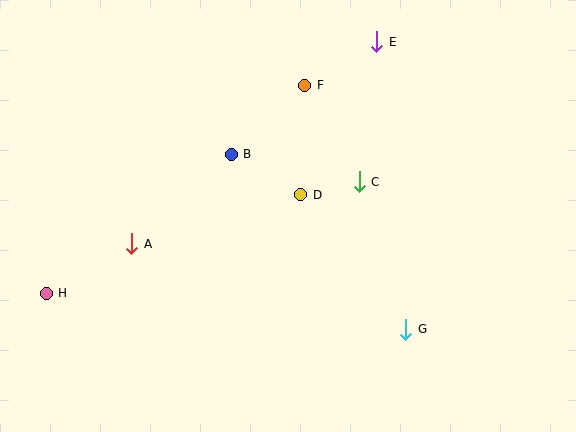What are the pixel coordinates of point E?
Point E is at (377, 42).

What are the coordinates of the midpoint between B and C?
The midpoint between B and C is at (295, 168).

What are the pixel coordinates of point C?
Point C is at (359, 182).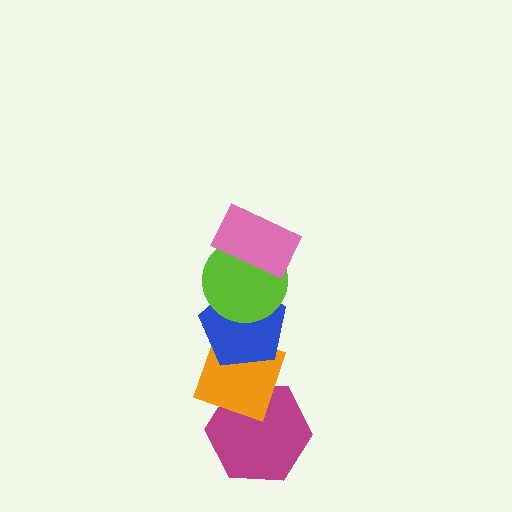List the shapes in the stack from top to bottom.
From top to bottom: the pink rectangle, the lime circle, the blue pentagon, the orange diamond, the magenta hexagon.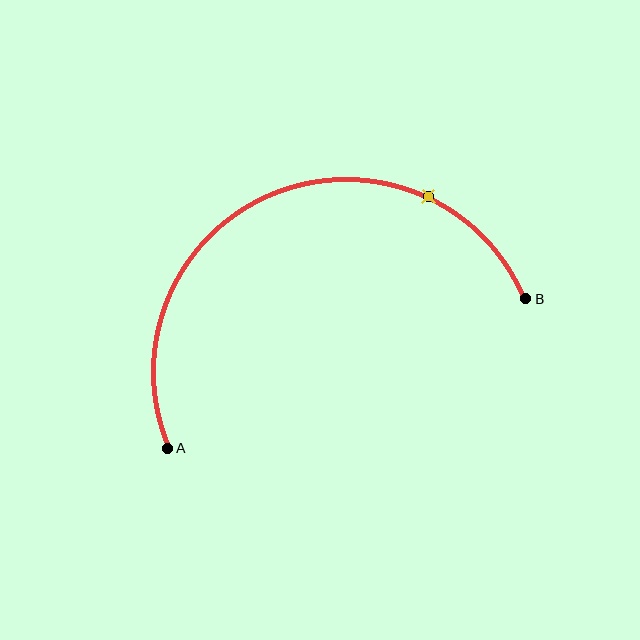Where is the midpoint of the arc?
The arc midpoint is the point on the curve farthest from the straight line joining A and B. It sits above that line.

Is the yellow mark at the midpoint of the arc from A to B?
No. The yellow mark lies on the arc but is closer to endpoint B. The arc midpoint would be at the point on the curve equidistant along the arc from both A and B.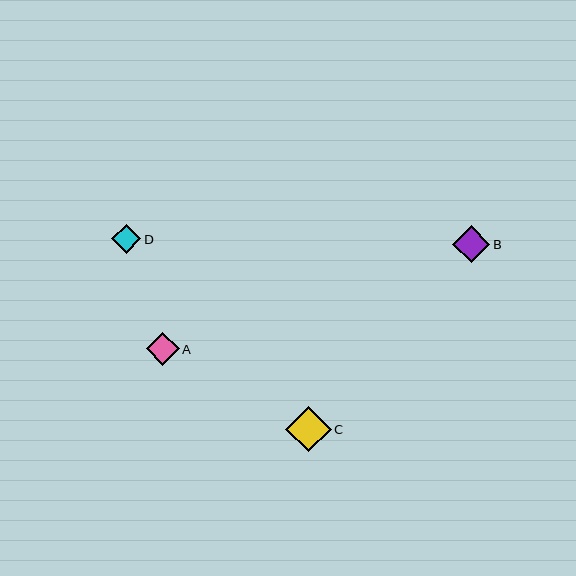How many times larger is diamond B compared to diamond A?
Diamond B is approximately 1.1 times the size of diamond A.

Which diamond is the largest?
Diamond C is the largest with a size of approximately 46 pixels.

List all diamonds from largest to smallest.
From largest to smallest: C, B, A, D.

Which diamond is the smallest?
Diamond D is the smallest with a size of approximately 29 pixels.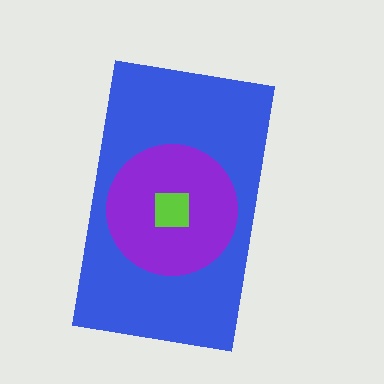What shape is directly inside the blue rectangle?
The purple circle.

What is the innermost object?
The lime square.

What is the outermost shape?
The blue rectangle.